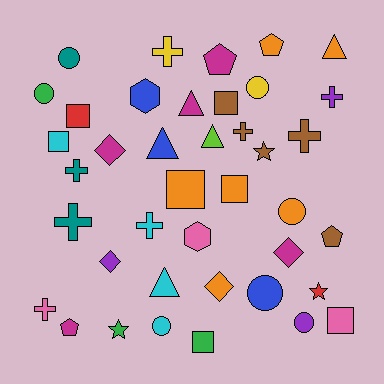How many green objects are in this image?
There are 3 green objects.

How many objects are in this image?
There are 40 objects.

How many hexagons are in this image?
There are 2 hexagons.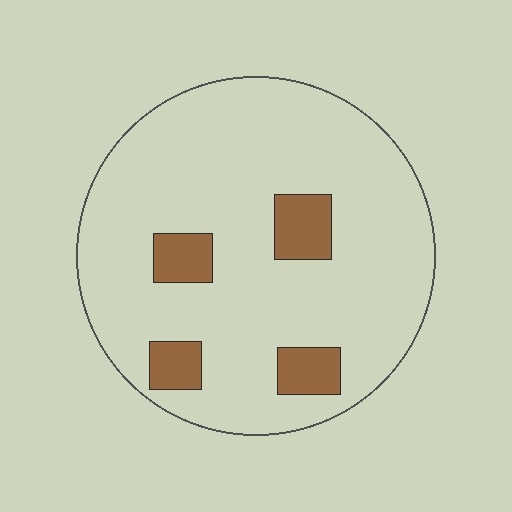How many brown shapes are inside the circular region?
4.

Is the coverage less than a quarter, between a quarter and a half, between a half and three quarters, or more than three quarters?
Less than a quarter.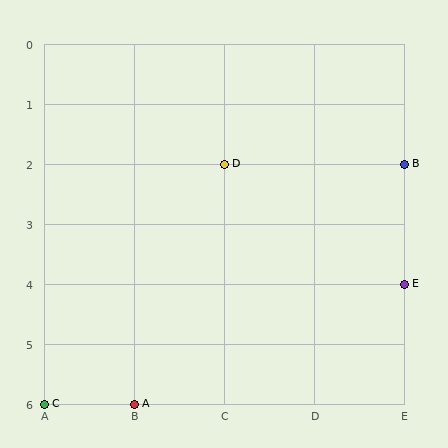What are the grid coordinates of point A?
Point A is at grid coordinates (B, 6).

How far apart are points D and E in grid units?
Points D and E are 2 columns and 2 rows apart (about 2.8 grid units diagonally).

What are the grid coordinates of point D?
Point D is at grid coordinates (C, 2).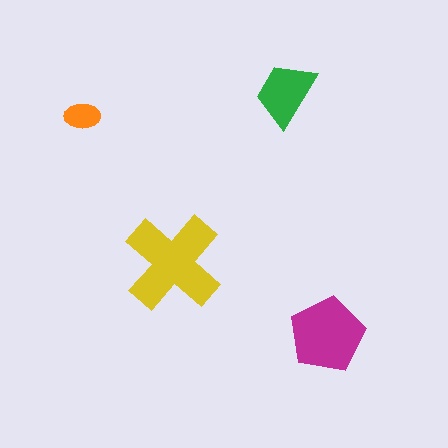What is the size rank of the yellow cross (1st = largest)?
1st.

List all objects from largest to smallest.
The yellow cross, the magenta pentagon, the green trapezoid, the orange ellipse.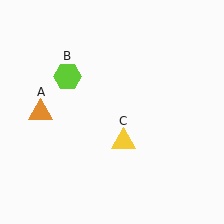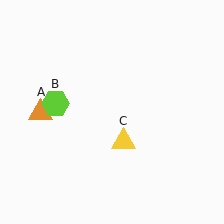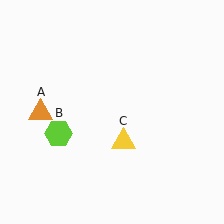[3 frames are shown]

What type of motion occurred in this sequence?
The lime hexagon (object B) rotated counterclockwise around the center of the scene.